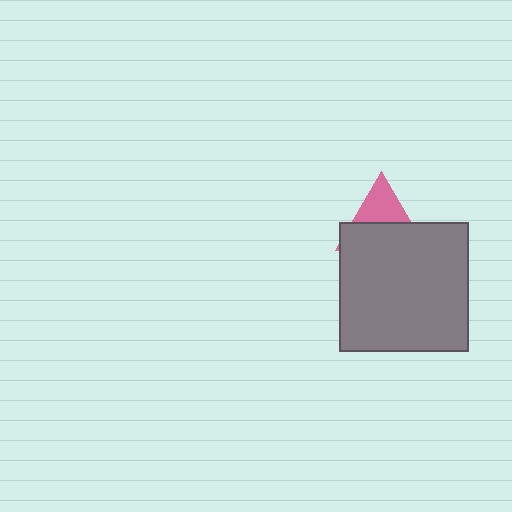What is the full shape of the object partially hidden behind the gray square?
The partially hidden object is a pink triangle.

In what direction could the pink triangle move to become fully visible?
The pink triangle could move up. That would shift it out from behind the gray square entirely.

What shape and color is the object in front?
The object in front is a gray square.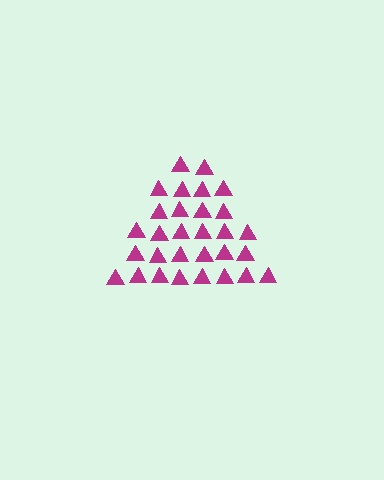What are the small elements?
The small elements are triangles.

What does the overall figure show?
The overall figure shows a triangle.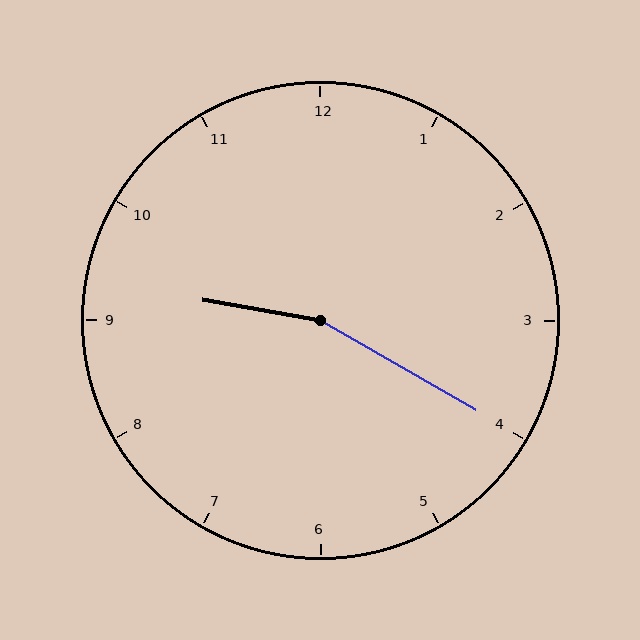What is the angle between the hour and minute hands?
Approximately 160 degrees.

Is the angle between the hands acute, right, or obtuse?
It is obtuse.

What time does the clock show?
9:20.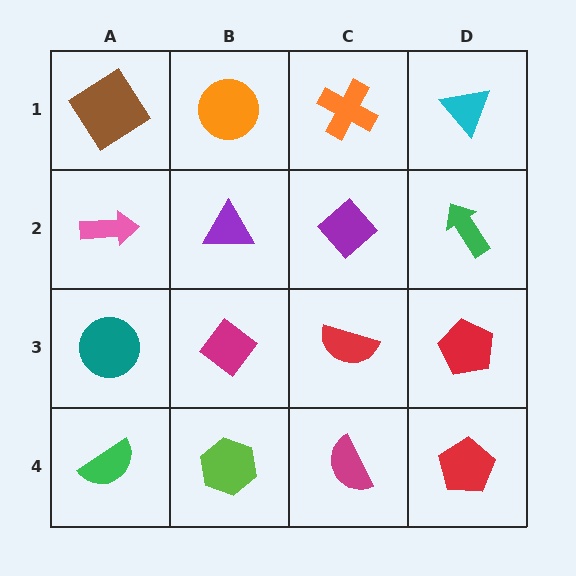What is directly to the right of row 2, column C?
A green arrow.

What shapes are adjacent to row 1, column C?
A purple diamond (row 2, column C), an orange circle (row 1, column B), a cyan triangle (row 1, column D).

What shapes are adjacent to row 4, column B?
A magenta diamond (row 3, column B), a green semicircle (row 4, column A), a magenta semicircle (row 4, column C).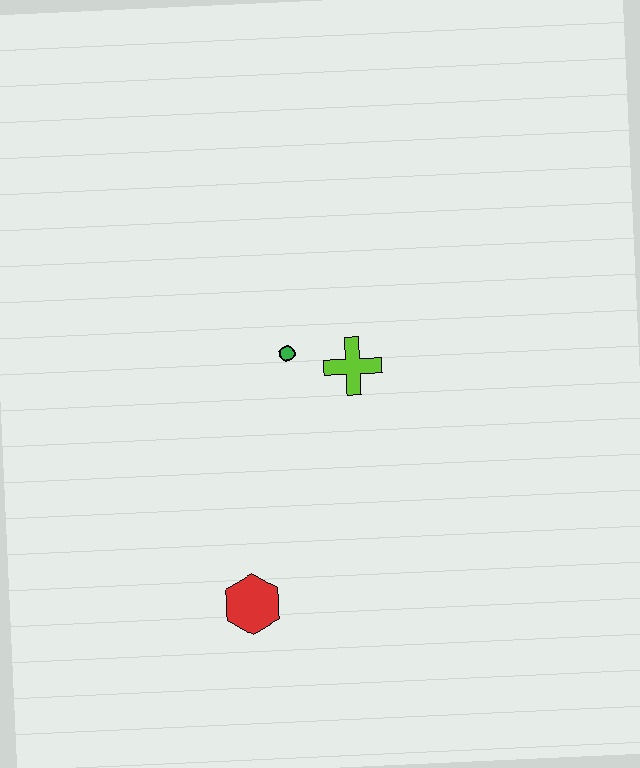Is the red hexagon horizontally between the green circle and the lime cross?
No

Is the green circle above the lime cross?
Yes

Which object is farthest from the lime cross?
The red hexagon is farthest from the lime cross.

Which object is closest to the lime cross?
The green circle is closest to the lime cross.